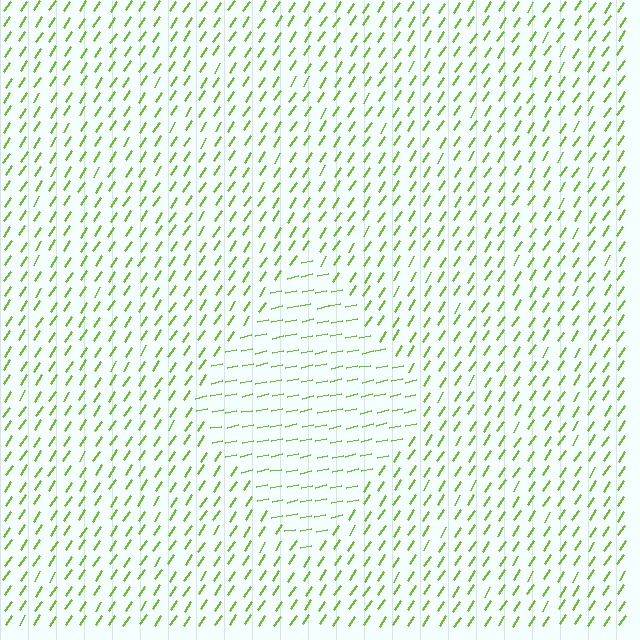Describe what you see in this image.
The image is filled with small lime line segments. A diamond region in the image has lines oriented differently from the surrounding lines, creating a visible texture boundary.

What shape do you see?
I see a diamond.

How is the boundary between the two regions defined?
The boundary is defined purely by a change in line orientation (approximately 45 degrees difference). All lines are the same color and thickness.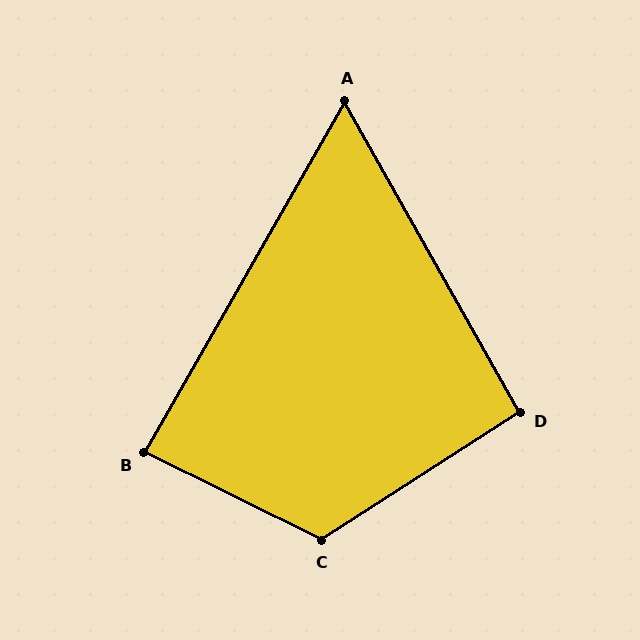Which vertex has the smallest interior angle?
A, at approximately 59 degrees.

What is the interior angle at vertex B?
Approximately 87 degrees (approximately right).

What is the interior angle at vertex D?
Approximately 93 degrees (approximately right).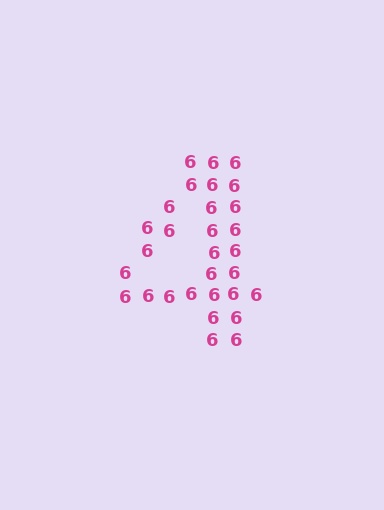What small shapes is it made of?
It is made of small digit 6's.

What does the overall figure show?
The overall figure shows the digit 4.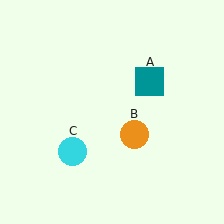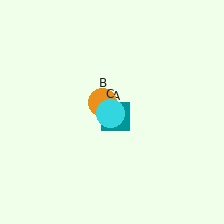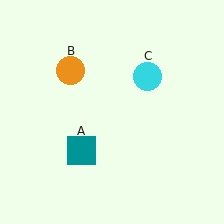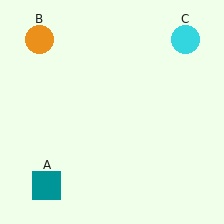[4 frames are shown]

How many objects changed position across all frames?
3 objects changed position: teal square (object A), orange circle (object B), cyan circle (object C).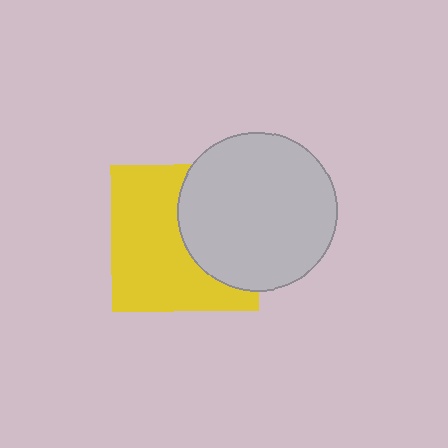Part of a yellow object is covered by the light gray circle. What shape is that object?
It is a square.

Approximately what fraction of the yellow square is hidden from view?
Roughly 40% of the yellow square is hidden behind the light gray circle.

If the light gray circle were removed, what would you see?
You would see the complete yellow square.